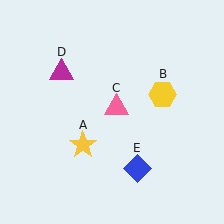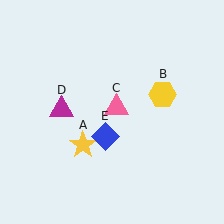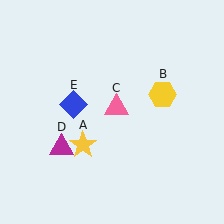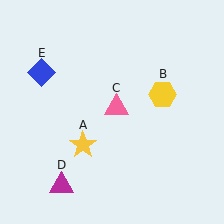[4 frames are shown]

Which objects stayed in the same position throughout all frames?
Yellow star (object A) and yellow hexagon (object B) and pink triangle (object C) remained stationary.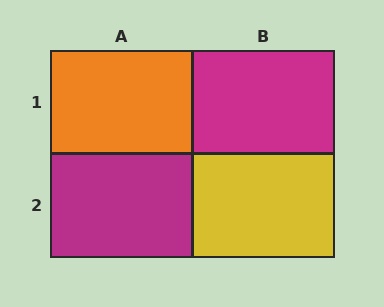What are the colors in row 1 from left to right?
Orange, magenta.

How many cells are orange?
1 cell is orange.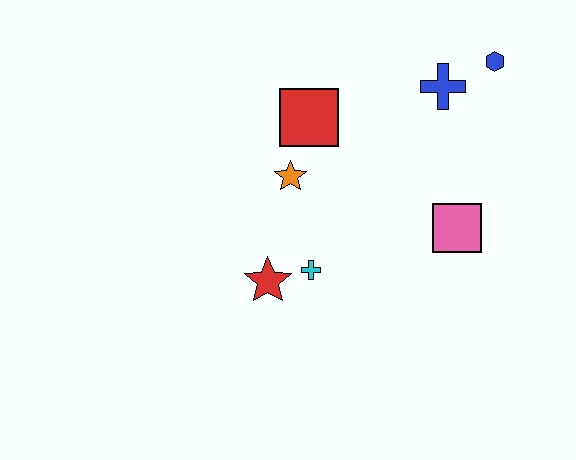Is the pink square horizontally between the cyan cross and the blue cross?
No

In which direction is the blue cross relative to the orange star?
The blue cross is to the right of the orange star.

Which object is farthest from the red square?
The blue hexagon is farthest from the red square.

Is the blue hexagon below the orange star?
No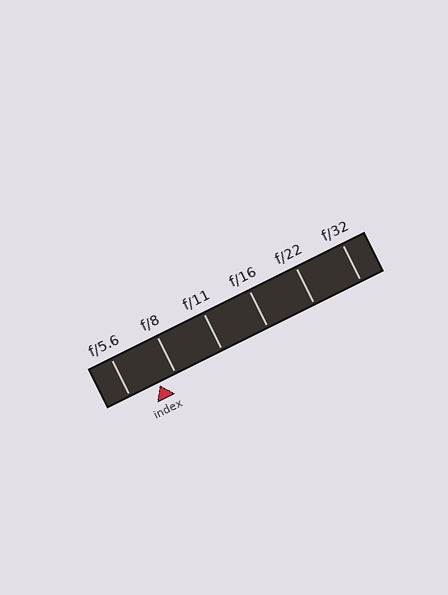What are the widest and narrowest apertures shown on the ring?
The widest aperture shown is f/5.6 and the narrowest is f/32.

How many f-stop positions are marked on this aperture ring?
There are 6 f-stop positions marked.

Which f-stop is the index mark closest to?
The index mark is closest to f/8.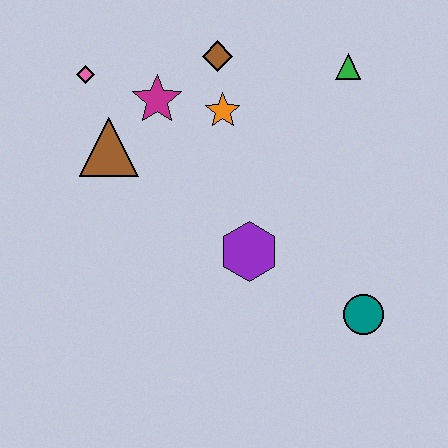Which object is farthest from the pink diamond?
The teal circle is farthest from the pink diamond.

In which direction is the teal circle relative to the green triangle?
The teal circle is below the green triangle.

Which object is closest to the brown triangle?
The magenta star is closest to the brown triangle.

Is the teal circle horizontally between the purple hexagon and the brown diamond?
No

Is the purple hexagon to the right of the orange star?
Yes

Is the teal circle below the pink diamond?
Yes